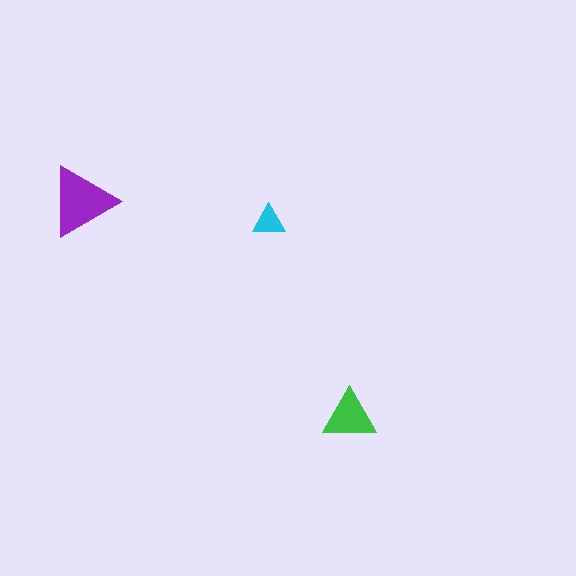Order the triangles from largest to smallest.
the purple one, the green one, the cyan one.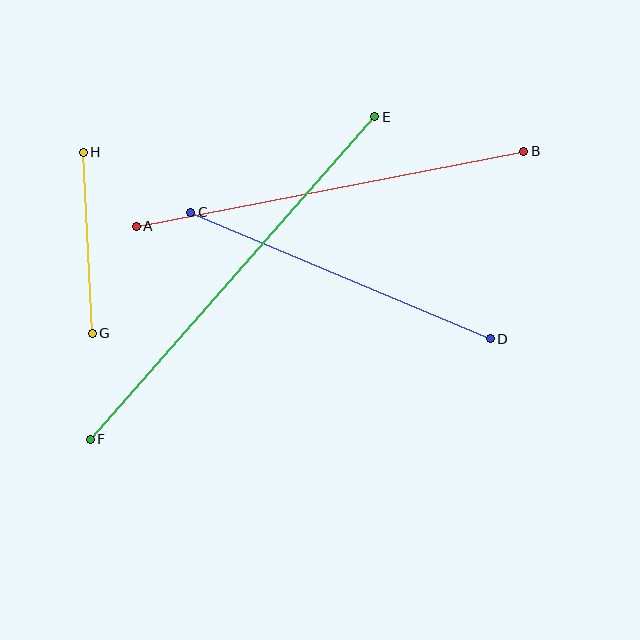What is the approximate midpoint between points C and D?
The midpoint is at approximately (340, 275) pixels.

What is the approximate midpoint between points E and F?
The midpoint is at approximately (233, 278) pixels.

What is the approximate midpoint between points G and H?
The midpoint is at approximately (88, 243) pixels.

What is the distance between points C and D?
The distance is approximately 325 pixels.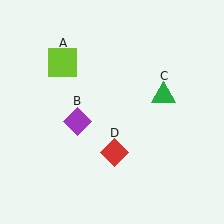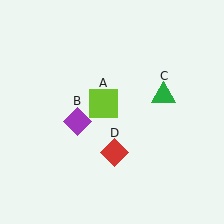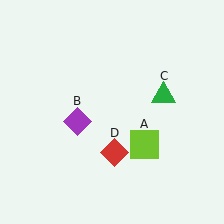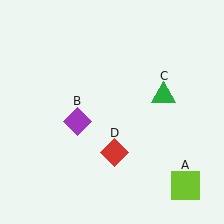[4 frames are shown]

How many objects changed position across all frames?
1 object changed position: lime square (object A).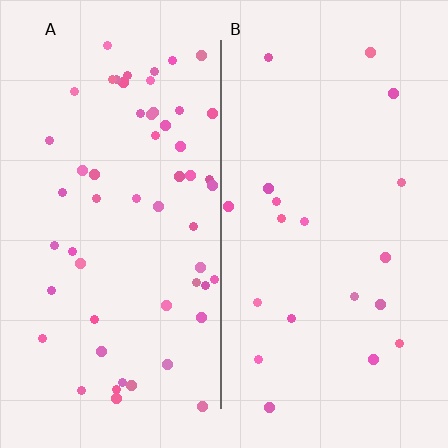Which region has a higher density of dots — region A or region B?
A (the left).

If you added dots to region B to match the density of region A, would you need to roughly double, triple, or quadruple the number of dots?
Approximately triple.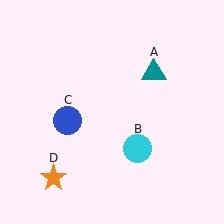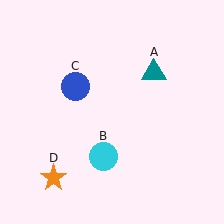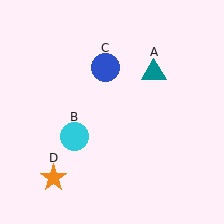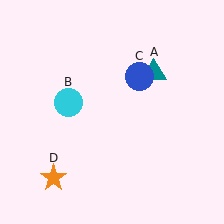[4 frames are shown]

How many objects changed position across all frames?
2 objects changed position: cyan circle (object B), blue circle (object C).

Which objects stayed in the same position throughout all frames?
Teal triangle (object A) and orange star (object D) remained stationary.